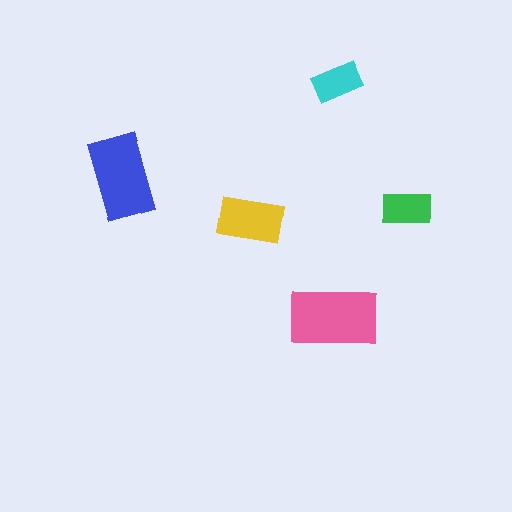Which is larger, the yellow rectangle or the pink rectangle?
The pink one.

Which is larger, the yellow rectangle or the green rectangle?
The yellow one.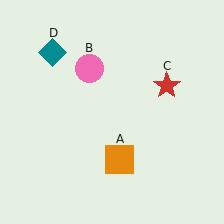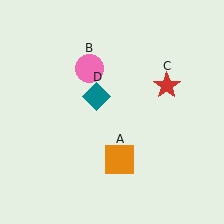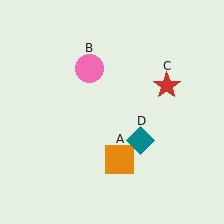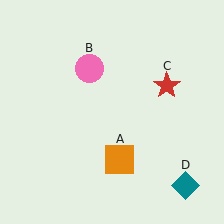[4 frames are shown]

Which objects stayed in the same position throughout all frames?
Orange square (object A) and pink circle (object B) and red star (object C) remained stationary.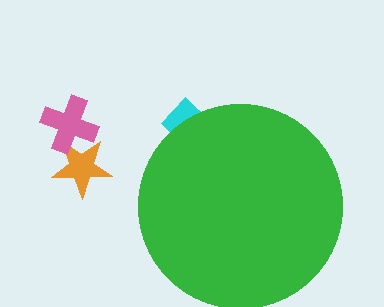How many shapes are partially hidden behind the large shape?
2 shapes are partially hidden.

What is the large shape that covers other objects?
A green circle.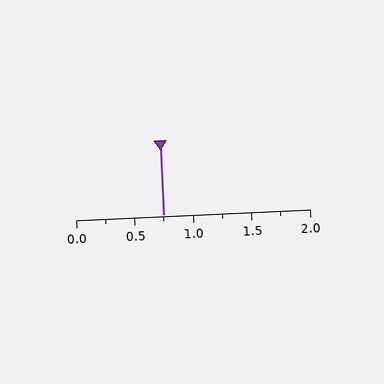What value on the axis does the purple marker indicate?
The marker indicates approximately 0.75.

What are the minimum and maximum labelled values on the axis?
The axis runs from 0.0 to 2.0.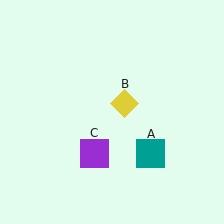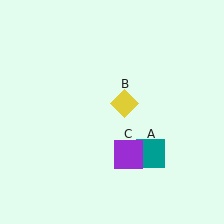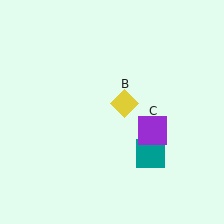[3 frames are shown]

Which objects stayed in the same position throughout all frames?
Teal square (object A) and yellow diamond (object B) remained stationary.